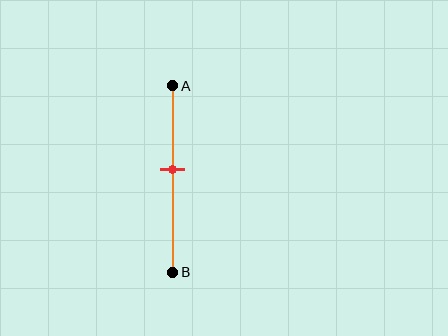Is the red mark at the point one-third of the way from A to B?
No, the mark is at about 45% from A, not at the 33% one-third point.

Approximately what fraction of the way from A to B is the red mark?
The red mark is approximately 45% of the way from A to B.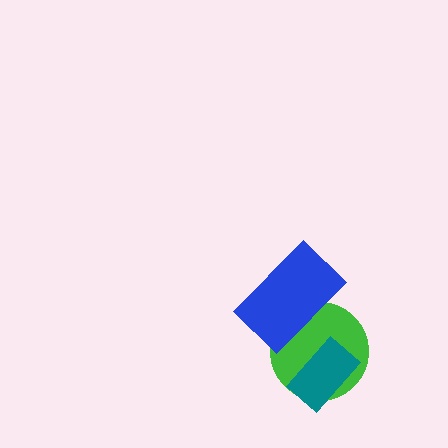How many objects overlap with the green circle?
2 objects overlap with the green circle.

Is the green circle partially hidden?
Yes, it is partially covered by another shape.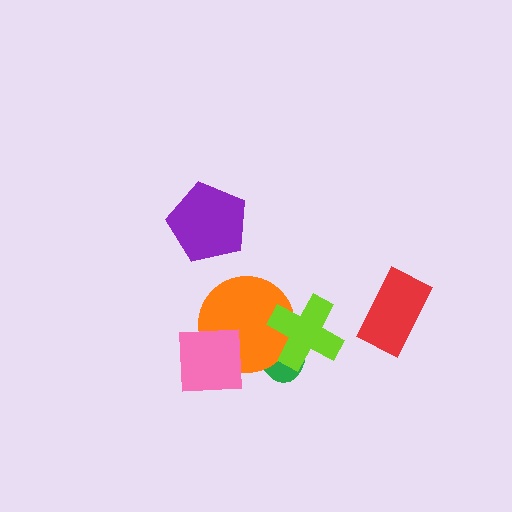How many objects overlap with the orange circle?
3 objects overlap with the orange circle.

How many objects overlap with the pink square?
1 object overlaps with the pink square.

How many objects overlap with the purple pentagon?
0 objects overlap with the purple pentagon.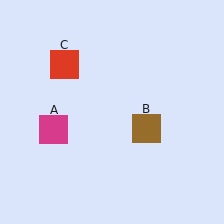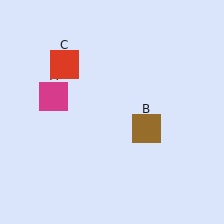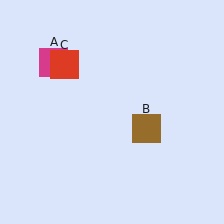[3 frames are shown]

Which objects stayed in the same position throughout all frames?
Brown square (object B) and red square (object C) remained stationary.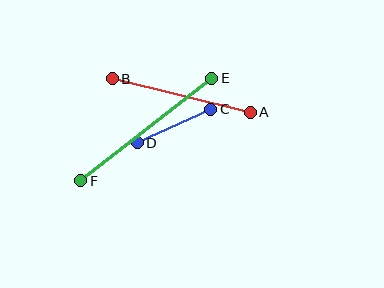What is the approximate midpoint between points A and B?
The midpoint is at approximately (181, 96) pixels.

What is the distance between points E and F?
The distance is approximately 166 pixels.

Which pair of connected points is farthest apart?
Points E and F are farthest apart.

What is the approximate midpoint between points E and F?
The midpoint is at approximately (146, 129) pixels.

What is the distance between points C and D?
The distance is approximately 81 pixels.